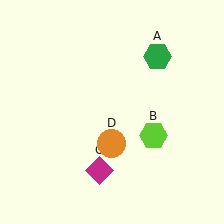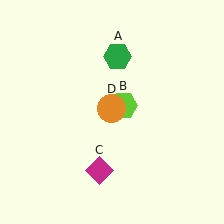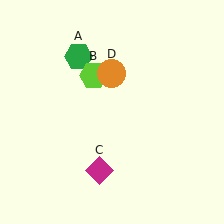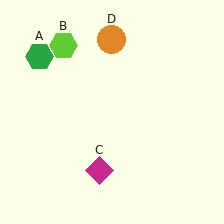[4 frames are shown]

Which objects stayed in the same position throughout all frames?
Magenta diamond (object C) remained stationary.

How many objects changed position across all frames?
3 objects changed position: green hexagon (object A), lime hexagon (object B), orange circle (object D).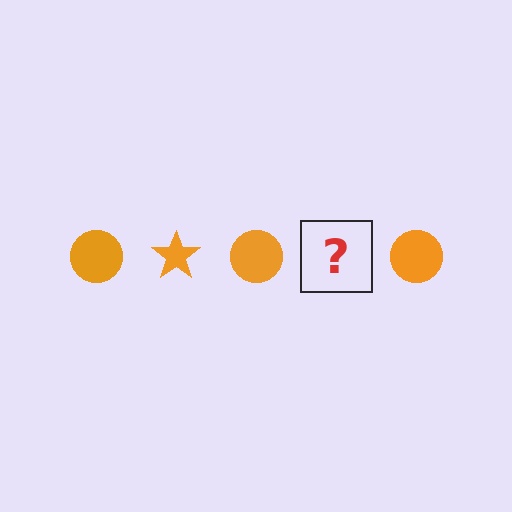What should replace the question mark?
The question mark should be replaced with an orange star.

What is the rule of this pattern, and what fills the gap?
The rule is that the pattern cycles through circle, star shapes in orange. The gap should be filled with an orange star.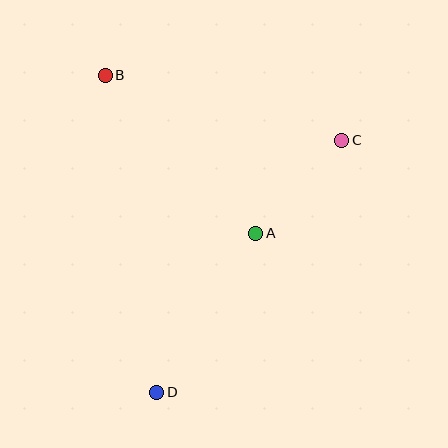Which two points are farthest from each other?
Points B and D are farthest from each other.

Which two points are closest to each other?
Points A and C are closest to each other.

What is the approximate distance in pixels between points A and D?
The distance between A and D is approximately 187 pixels.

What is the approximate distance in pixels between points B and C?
The distance between B and C is approximately 245 pixels.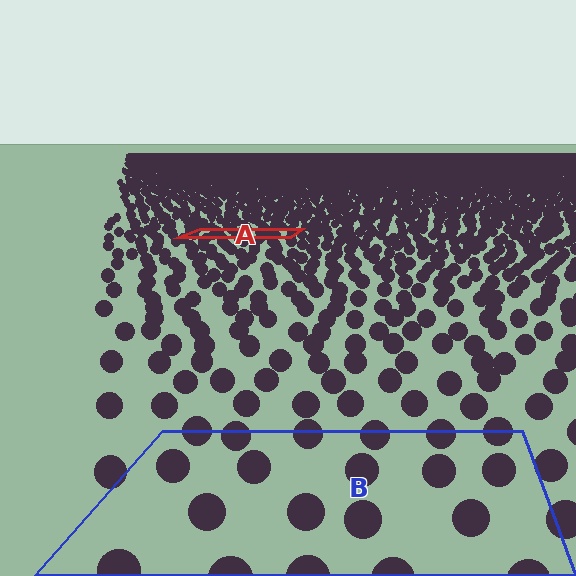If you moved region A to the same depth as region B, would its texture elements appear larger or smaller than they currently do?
They would appear larger. At a closer depth, the same texture elements are projected at a bigger on-screen size.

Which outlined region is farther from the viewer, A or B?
Region A is farther from the viewer — the texture elements inside it appear smaller and more densely packed.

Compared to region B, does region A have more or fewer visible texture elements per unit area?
Region A has more texture elements per unit area — they are packed more densely because it is farther away.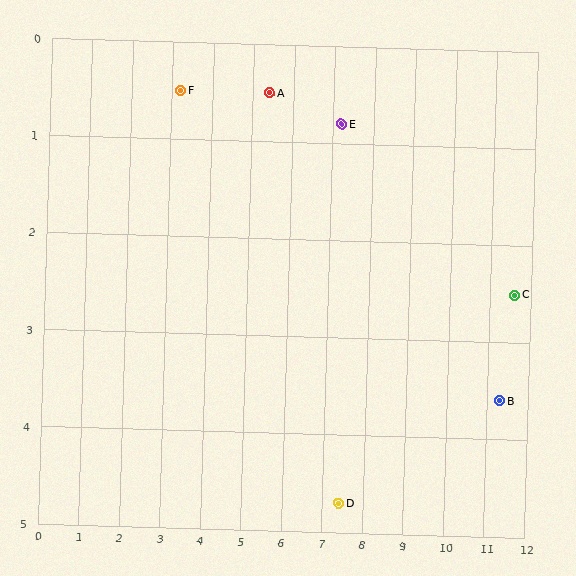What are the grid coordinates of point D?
Point D is at approximately (7.4, 4.7).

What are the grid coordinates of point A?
Point A is at approximately (5.4, 0.5).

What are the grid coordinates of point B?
Point B is at approximately (11.3, 3.6).